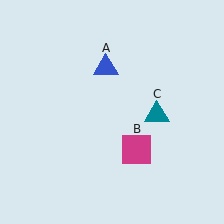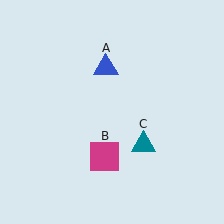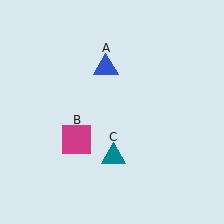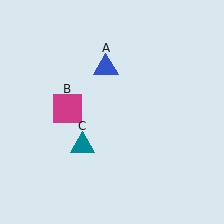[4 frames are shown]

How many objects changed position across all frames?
2 objects changed position: magenta square (object B), teal triangle (object C).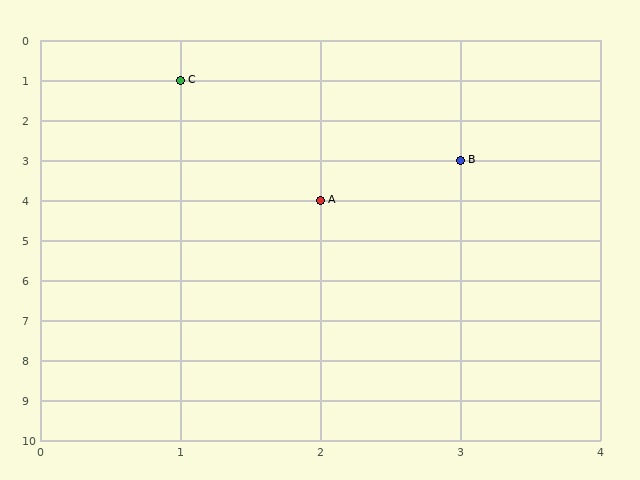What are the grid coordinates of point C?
Point C is at grid coordinates (1, 1).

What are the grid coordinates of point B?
Point B is at grid coordinates (3, 3).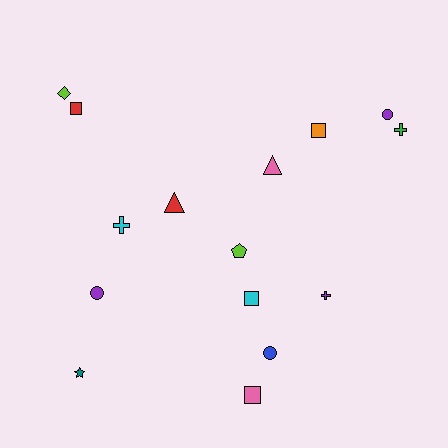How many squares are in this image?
There are 4 squares.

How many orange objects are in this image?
There is 1 orange object.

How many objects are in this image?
There are 15 objects.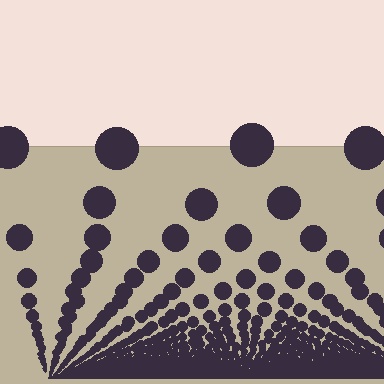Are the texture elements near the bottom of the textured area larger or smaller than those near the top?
Smaller. The gradient is inverted — elements near the bottom are smaller and denser.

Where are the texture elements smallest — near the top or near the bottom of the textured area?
Near the bottom.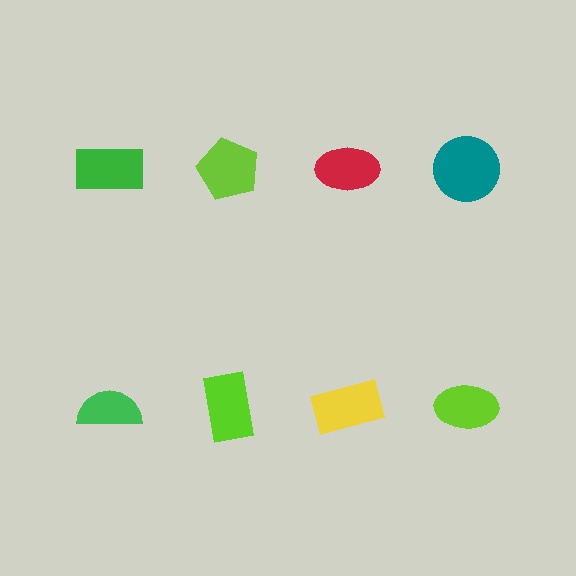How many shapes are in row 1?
4 shapes.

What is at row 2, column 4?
A lime ellipse.